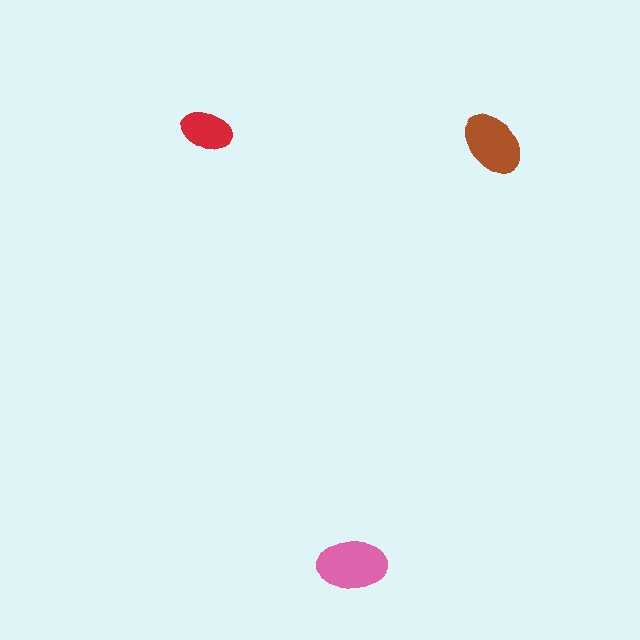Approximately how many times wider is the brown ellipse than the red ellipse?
About 1.5 times wider.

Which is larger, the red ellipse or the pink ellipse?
The pink one.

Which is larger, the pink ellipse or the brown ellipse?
The pink one.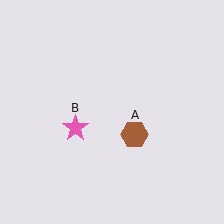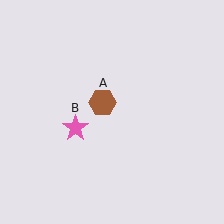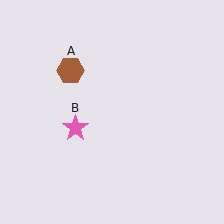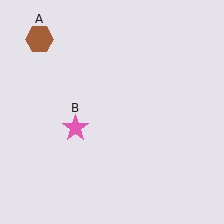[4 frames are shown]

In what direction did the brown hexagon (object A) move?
The brown hexagon (object A) moved up and to the left.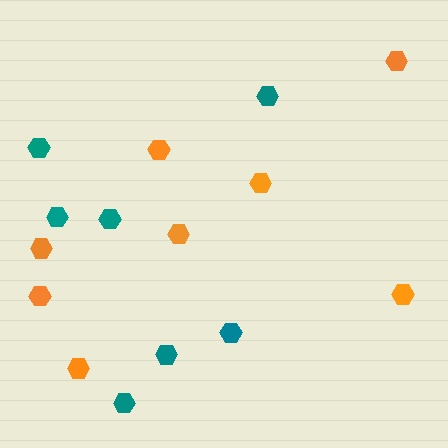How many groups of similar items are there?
There are 2 groups: one group of teal hexagons (7) and one group of orange hexagons (8).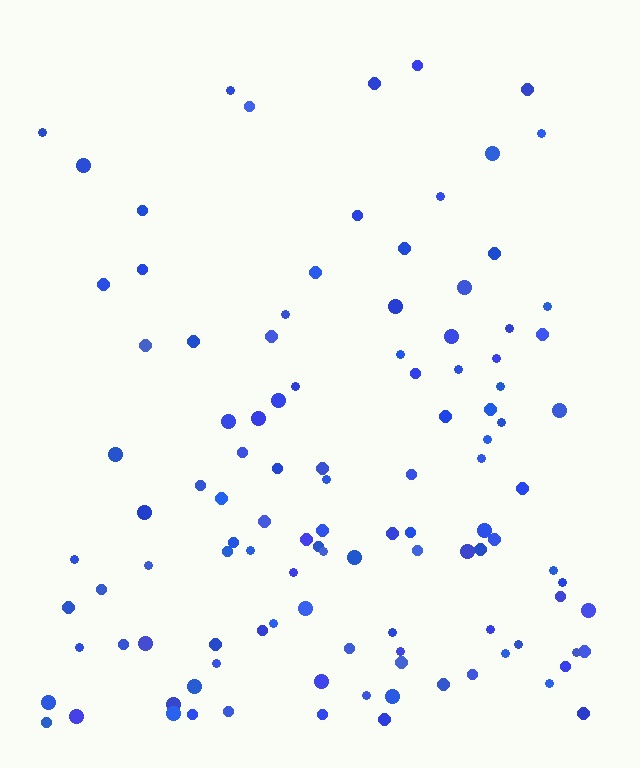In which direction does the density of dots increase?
From top to bottom, with the bottom side densest.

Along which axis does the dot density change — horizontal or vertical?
Vertical.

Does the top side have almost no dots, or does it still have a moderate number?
Still a moderate number, just noticeably fewer than the bottom.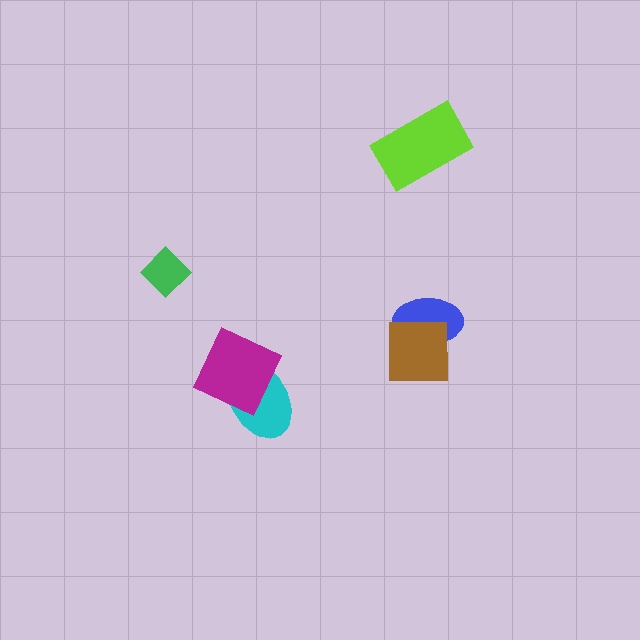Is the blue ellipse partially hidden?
Yes, it is partially covered by another shape.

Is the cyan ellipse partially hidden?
Yes, it is partially covered by another shape.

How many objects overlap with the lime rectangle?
0 objects overlap with the lime rectangle.